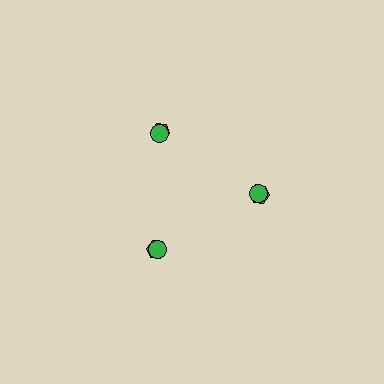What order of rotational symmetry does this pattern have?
This pattern has 3-fold rotational symmetry.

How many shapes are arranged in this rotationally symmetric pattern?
There are 6 shapes, arranged in 3 groups of 2.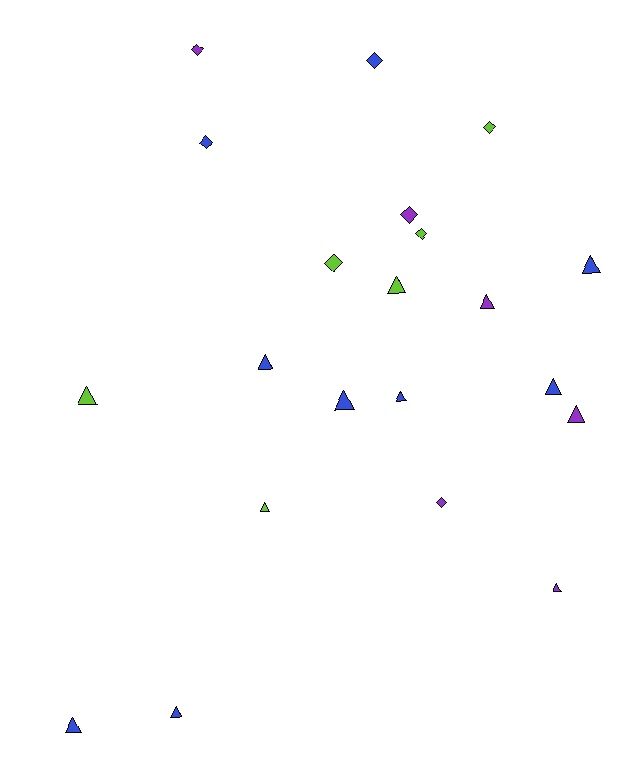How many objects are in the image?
There are 21 objects.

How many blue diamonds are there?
There are 2 blue diamonds.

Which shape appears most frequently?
Triangle, with 13 objects.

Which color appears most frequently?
Blue, with 9 objects.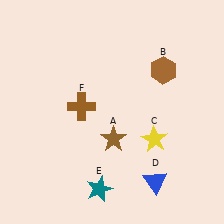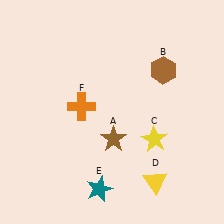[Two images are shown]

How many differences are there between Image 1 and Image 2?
There are 2 differences between the two images.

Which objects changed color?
D changed from blue to yellow. F changed from brown to orange.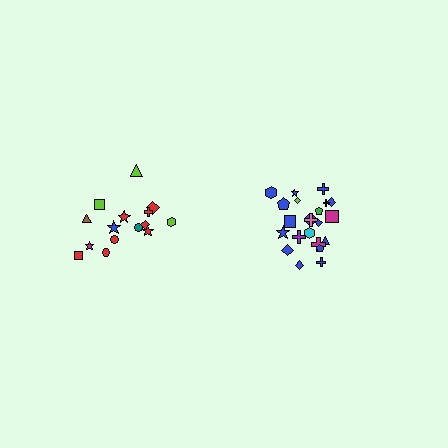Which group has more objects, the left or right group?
The right group.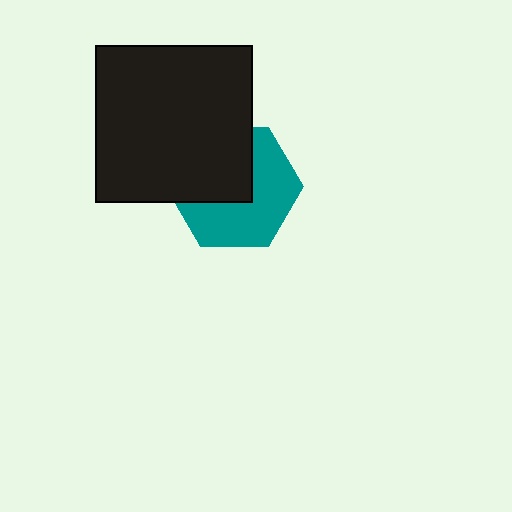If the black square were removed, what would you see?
You would see the complete teal hexagon.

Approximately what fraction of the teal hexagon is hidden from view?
Roughly 45% of the teal hexagon is hidden behind the black square.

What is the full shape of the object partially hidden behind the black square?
The partially hidden object is a teal hexagon.